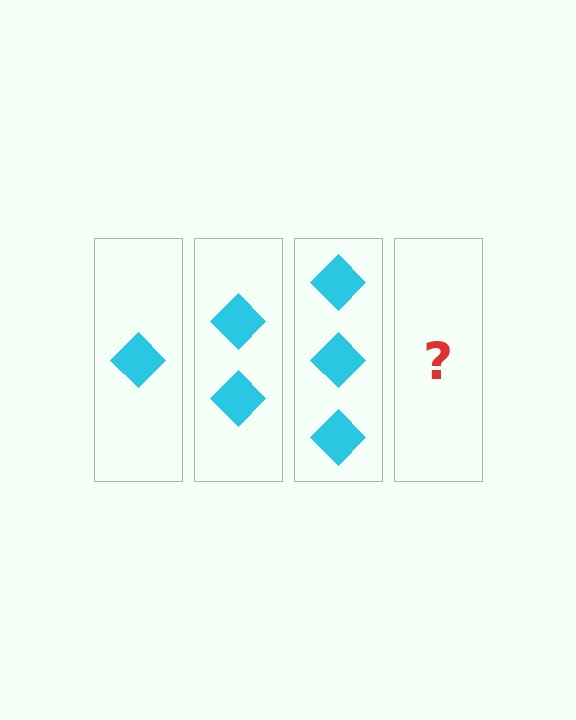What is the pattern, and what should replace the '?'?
The pattern is that each step adds one more diamond. The '?' should be 4 diamonds.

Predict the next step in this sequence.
The next step is 4 diamonds.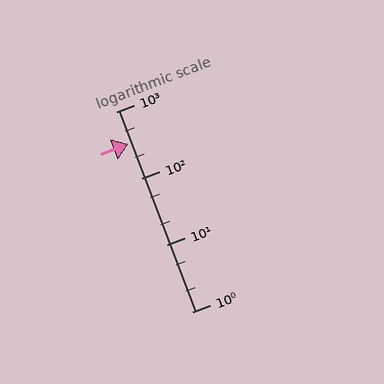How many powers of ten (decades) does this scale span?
The scale spans 3 decades, from 1 to 1000.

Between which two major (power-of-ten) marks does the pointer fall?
The pointer is between 100 and 1000.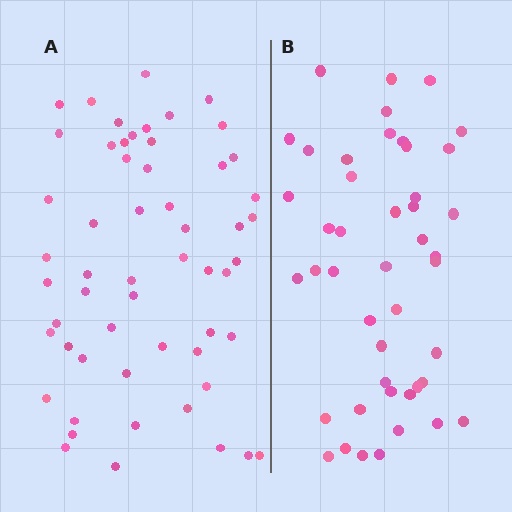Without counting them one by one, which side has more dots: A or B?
Region A (the left region) has more dots.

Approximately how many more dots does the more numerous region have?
Region A has roughly 12 or so more dots than region B.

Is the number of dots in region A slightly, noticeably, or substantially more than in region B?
Region A has only slightly more — the two regions are fairly close. The ratio is roughly 1.2 to 1.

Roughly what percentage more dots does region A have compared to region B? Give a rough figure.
About 25% more.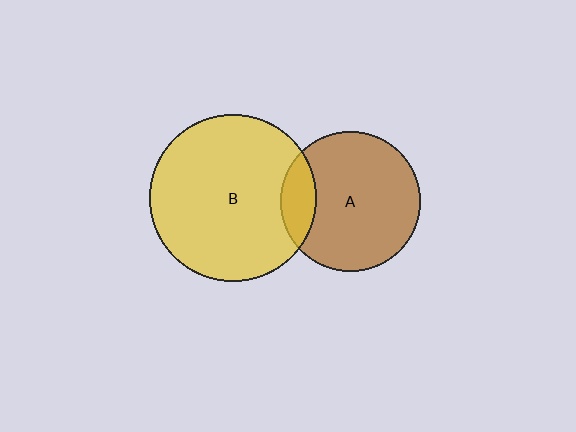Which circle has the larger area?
Circle B (yellow).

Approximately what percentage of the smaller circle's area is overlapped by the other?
Approximately 15%.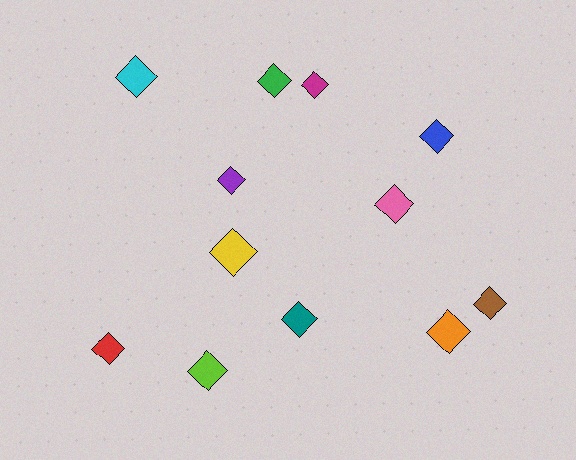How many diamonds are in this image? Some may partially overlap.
There are 12 diamonds.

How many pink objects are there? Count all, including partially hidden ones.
There is 1 pink object.